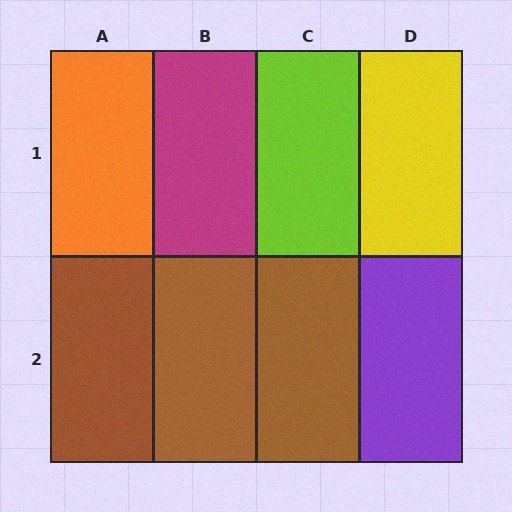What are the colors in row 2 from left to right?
Brown, brown, brown, purple.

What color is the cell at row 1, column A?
Orange.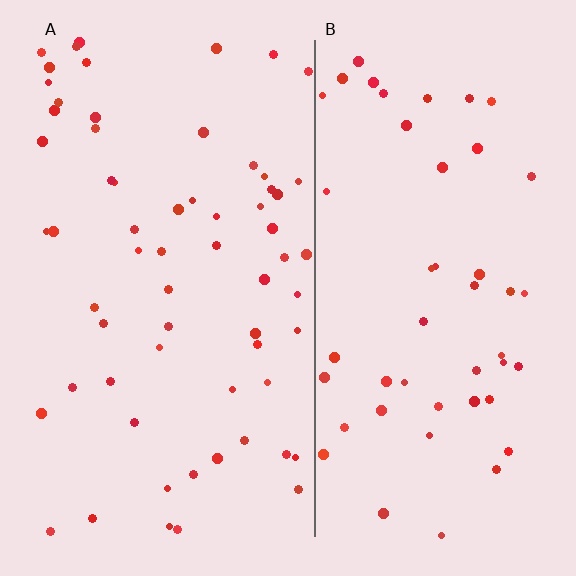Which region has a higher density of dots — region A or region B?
A (the left).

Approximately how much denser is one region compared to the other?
Approximately 1.3× — region A over region B.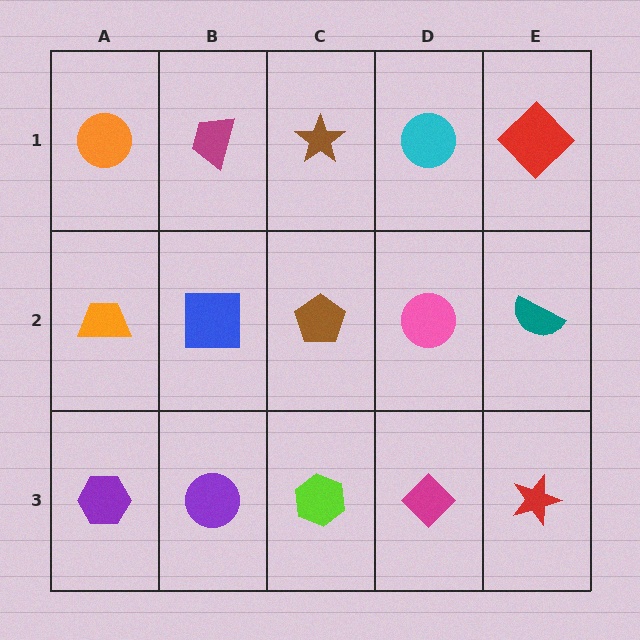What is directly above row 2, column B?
A magenta trapezoid.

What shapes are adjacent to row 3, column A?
An orange trapezoid (row 2, column A), a purple circle (row 3, column B).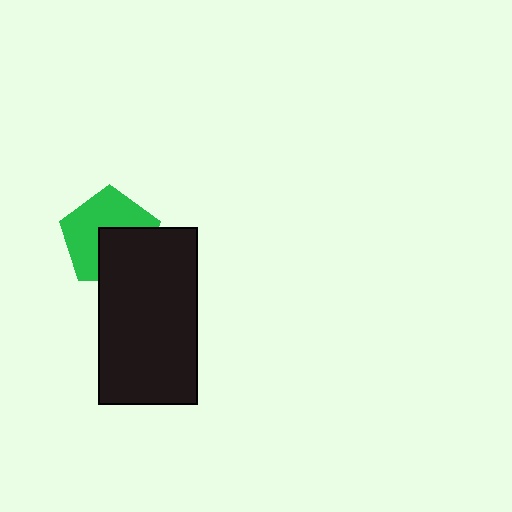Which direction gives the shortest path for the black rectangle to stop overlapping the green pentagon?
Moving toward the lower-right gives the shortest separation.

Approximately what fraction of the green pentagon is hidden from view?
Roughly 41% of the green pentagon is hidden behind the black rectangle.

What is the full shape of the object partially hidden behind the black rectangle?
The partially hidden object is a green pentagon.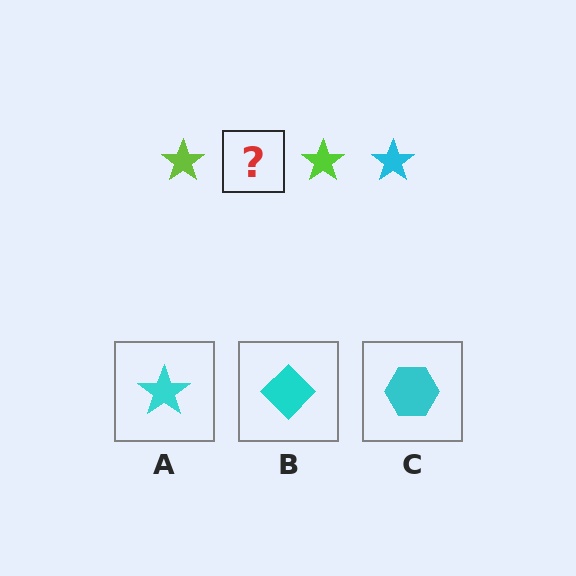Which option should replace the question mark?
Option A.